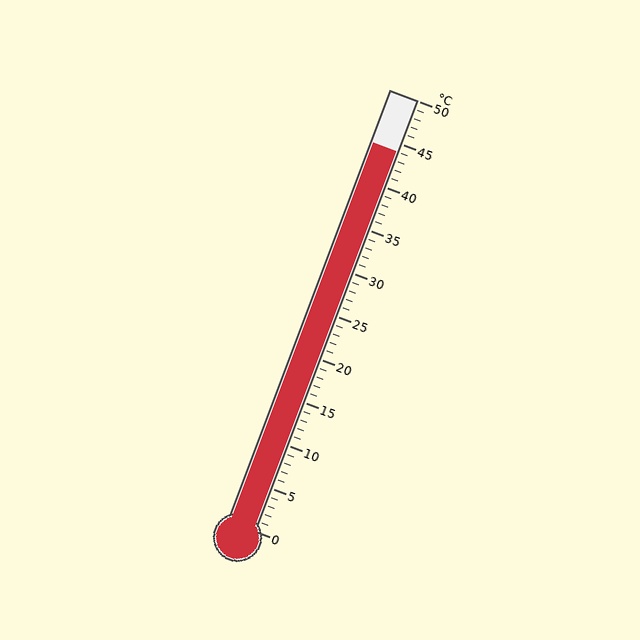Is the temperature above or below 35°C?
The temperature is above 35°C.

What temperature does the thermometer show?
The thermometer shows approximately 44°C.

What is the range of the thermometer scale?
The thermometer scale ranges from 0°C to 50°C.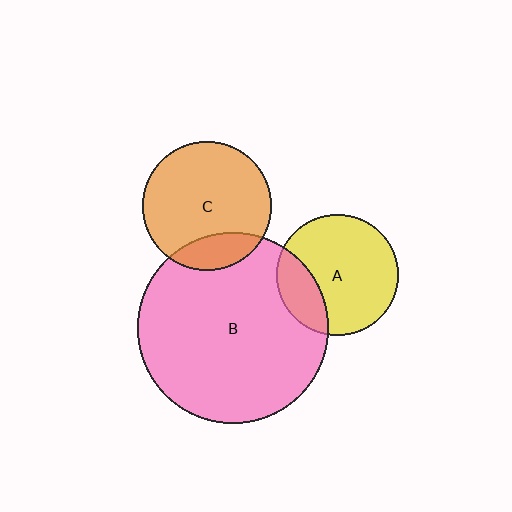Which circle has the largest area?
Circle B (pink).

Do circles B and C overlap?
Yes.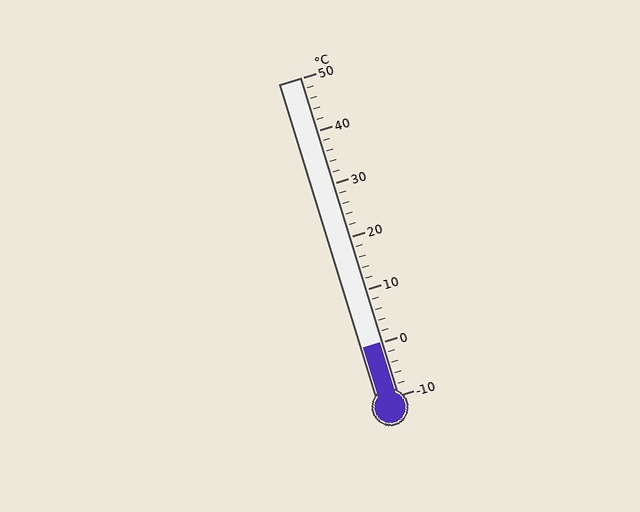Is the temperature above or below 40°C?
The temperature is below 40°C.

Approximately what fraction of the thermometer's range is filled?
The thermometer is filled to approximately 15% of its range.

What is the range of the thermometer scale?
The thermometer scale ranges from -10°C to 50°C.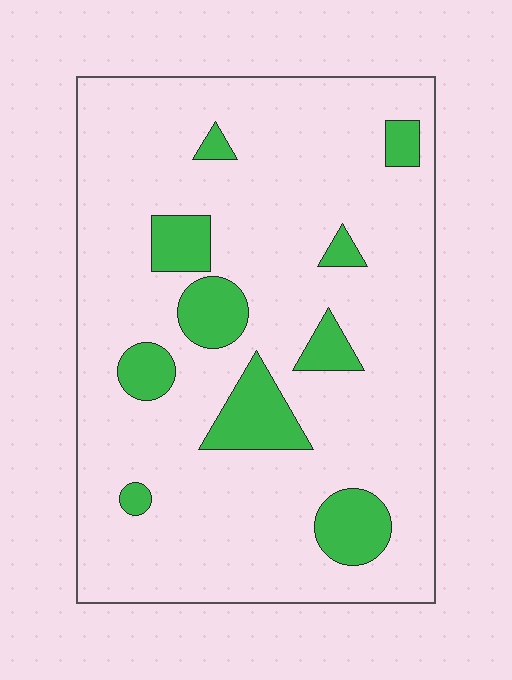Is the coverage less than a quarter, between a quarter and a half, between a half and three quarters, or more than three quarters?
Less than a quarter.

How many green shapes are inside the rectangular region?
10.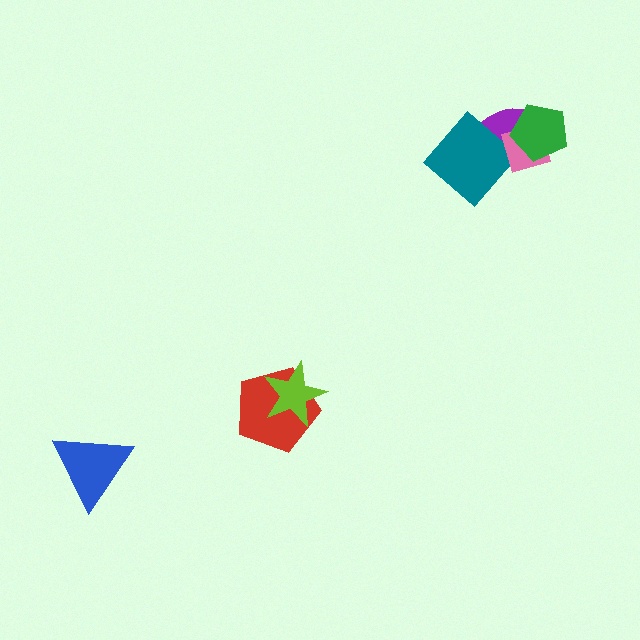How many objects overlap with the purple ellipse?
3 objects overlap with the purple ellipse.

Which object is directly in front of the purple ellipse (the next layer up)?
The teal diamond is directly in front of the purple ellipse.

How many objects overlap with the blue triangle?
0 objects overlap with the blue triangle.